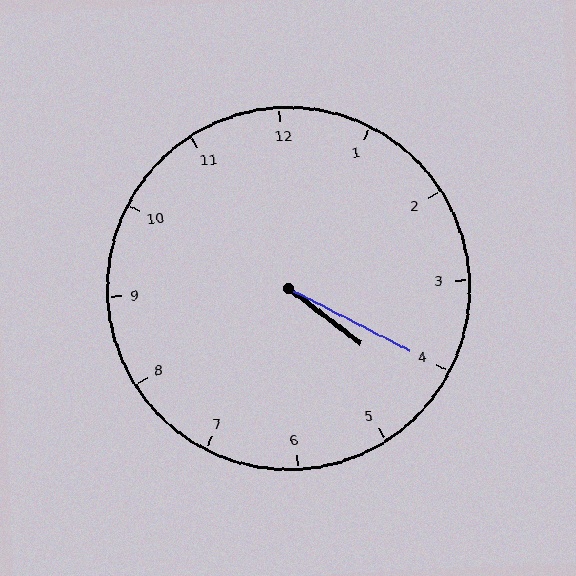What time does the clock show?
4:20.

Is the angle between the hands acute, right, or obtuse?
It is acute.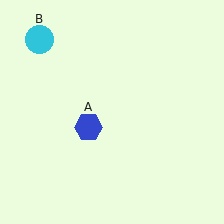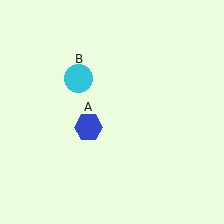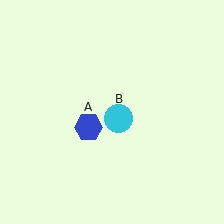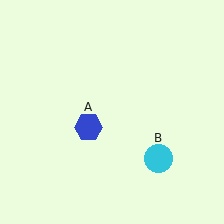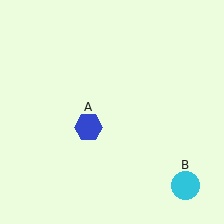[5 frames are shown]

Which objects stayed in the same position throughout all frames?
Blue hexagon (object A) remained stationary.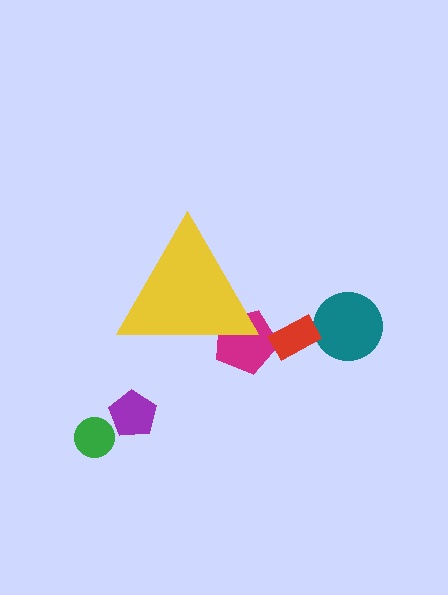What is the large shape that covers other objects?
A yellow triangle.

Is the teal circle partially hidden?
No, the teal circle is fully visible.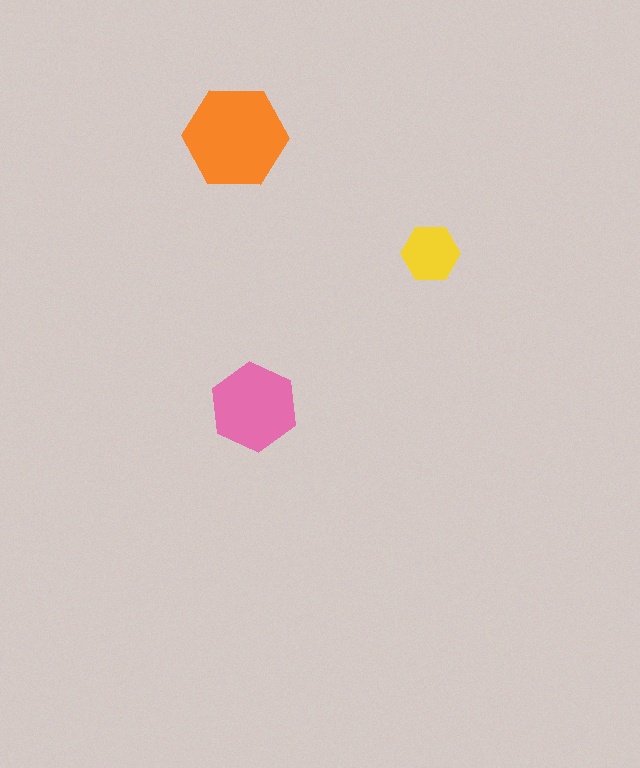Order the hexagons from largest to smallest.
the orange one, the pink one, the yellow one.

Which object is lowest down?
The pink hexagon is bottommost.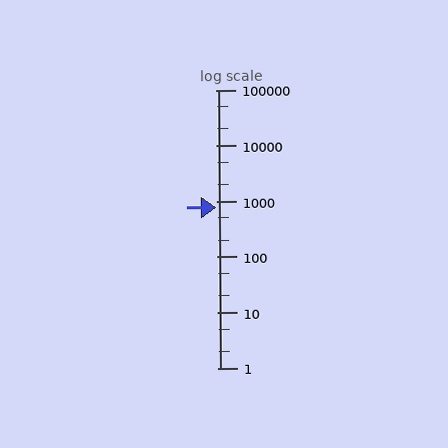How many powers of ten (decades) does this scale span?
The scale spans 5 decades, from 1 to 100000.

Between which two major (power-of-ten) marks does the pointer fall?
The pointer is between 100 and 1000.